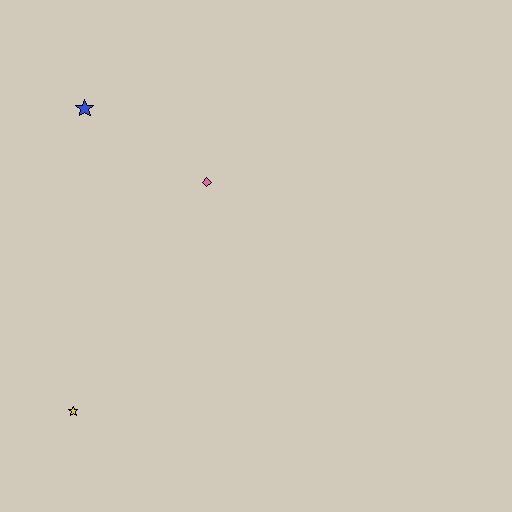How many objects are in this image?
There are 3 objects.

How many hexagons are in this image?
There are no hexagons.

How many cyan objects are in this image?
There are no cyan objects.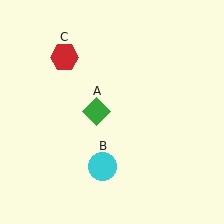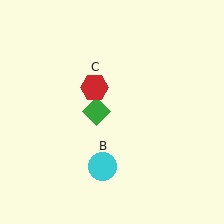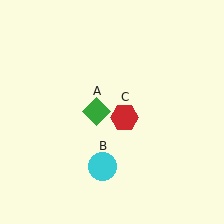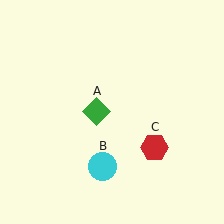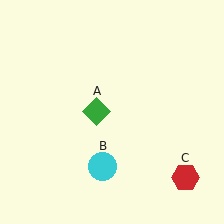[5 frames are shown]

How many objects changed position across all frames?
1 object changed position: red hexagon (object C).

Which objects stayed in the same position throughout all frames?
Green diamond (object A) and cyan circle (object B) remained stationary.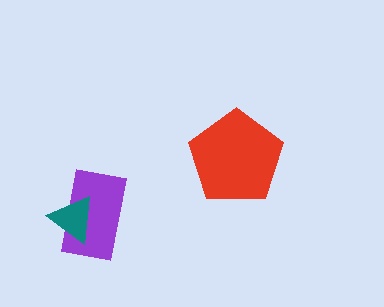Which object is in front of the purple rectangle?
The teal triangle is in front of the purple rectangle.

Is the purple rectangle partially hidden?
Yes, it is partially covered by another shape.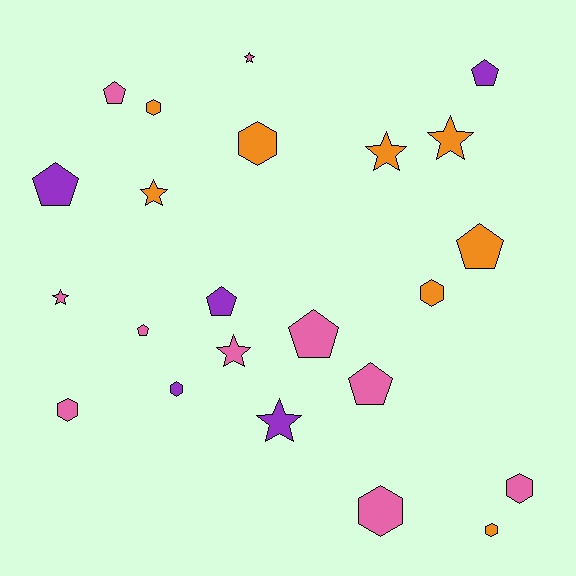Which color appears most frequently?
Pink, with 10 objects.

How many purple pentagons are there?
There are 3 purple pentagons.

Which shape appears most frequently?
Hexagon, with 8 objects.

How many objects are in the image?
There are 23 objects.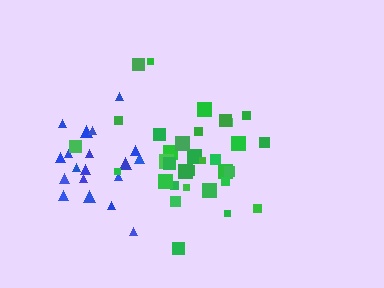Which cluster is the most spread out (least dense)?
Green.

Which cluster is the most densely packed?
Blue.